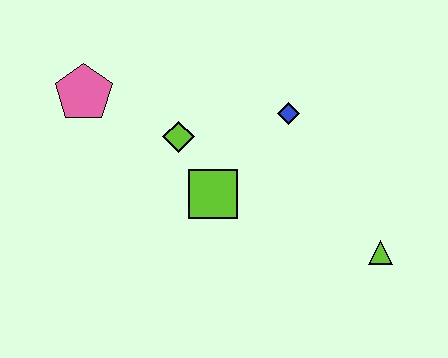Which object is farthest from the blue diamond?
The pink pentagon is farthest from the blue diamond.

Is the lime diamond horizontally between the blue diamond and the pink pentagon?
Yes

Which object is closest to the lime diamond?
The lime square is closest to the lime diamond.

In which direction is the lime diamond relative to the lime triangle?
The lime diamond is to the left of the lime triangle.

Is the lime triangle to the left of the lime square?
No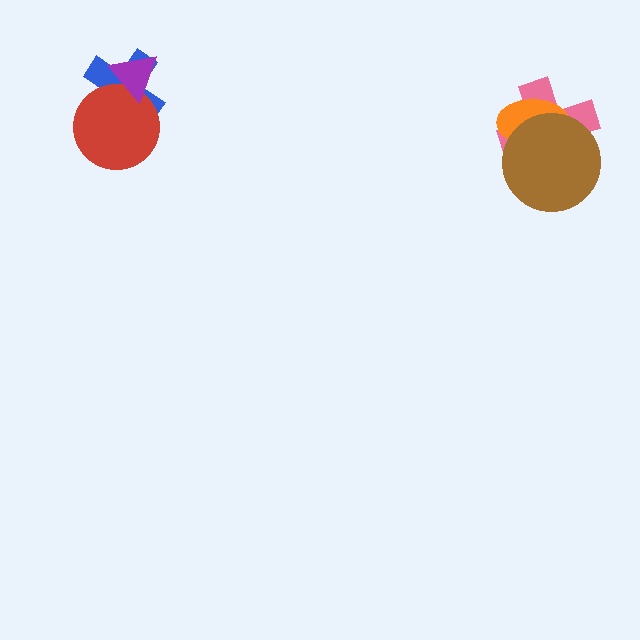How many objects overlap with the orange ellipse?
2 objects overlap with the orange ellipse.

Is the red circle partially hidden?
Yes, it is partially covered by another shape.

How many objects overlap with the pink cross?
2 objects overlap with the pink cross.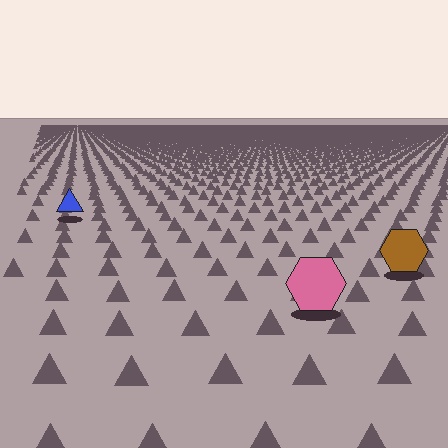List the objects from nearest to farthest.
From nearest to farthest: the pink hexagon, the brown hexagon, the blue triangle.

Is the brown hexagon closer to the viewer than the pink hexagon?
No. The pink hexagon is closer — you can tell from the texture gradient: the ground texture is coarser near it.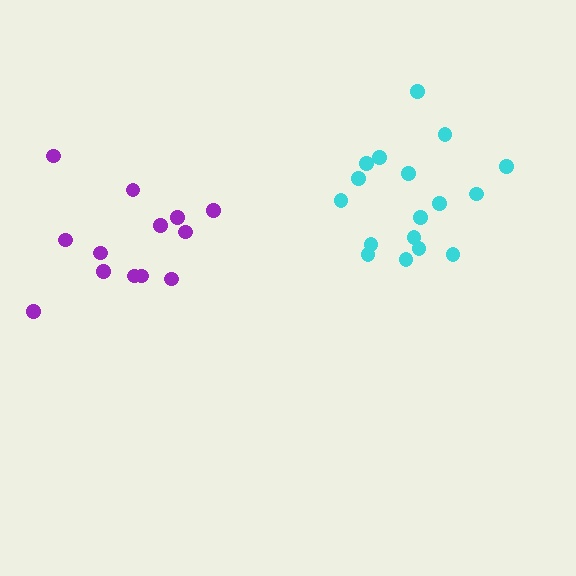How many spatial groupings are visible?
There are 2 spatial groupings.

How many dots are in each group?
Group 1: 17 dots, Group 2: 13 dots (30 total).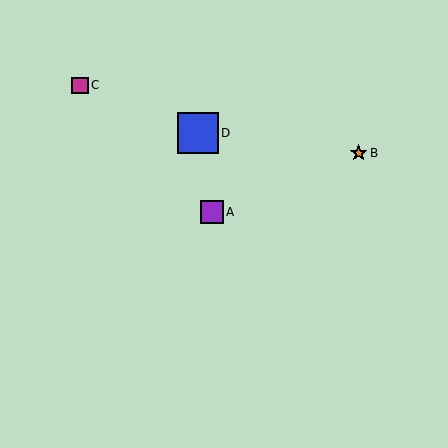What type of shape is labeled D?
Shape D is a blue square.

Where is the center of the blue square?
The center of the blue square is at (198, 133).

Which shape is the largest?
The blue square (labeled D) is the largest.